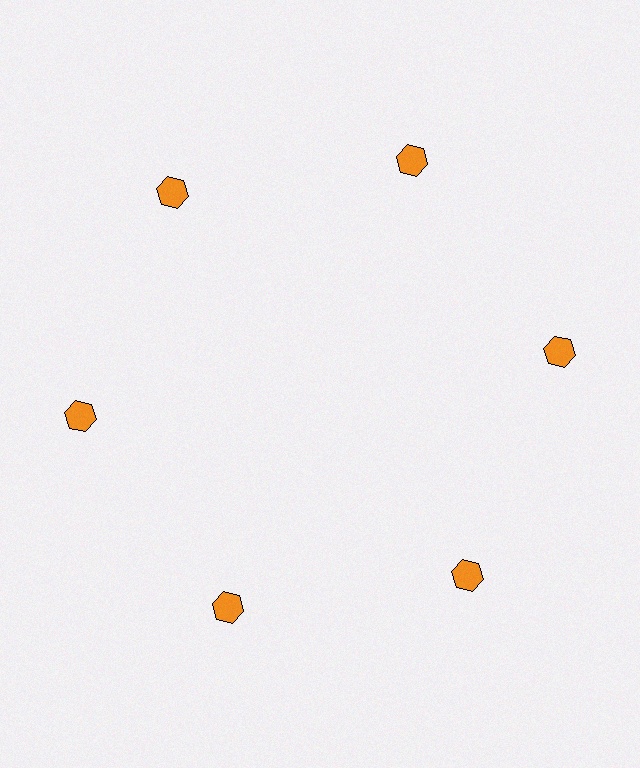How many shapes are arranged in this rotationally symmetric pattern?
There are 6 shapes, arranged in 6 groups of 1.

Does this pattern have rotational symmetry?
Yes, this pattern has 6-fold rotational symmetry. It looks the same after rotating 60 degrees around the center.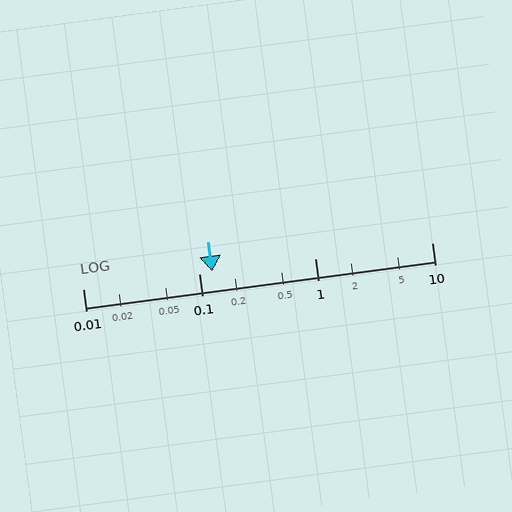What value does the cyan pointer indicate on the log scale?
The pointer indicates approximately 0.13.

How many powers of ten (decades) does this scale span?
The scale spans 3 decades, from 0.01 to 10.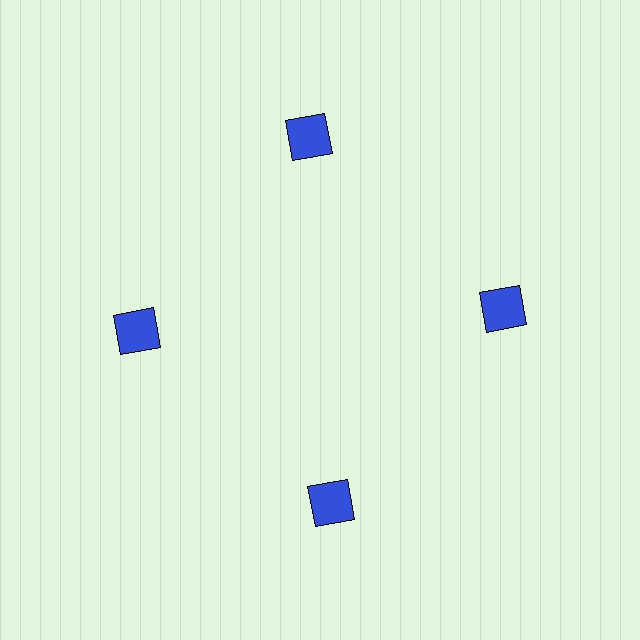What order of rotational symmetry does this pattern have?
This pattern has 4-fold rotational symmetry.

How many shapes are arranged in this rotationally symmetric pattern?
There are 4 shapes, arranged in 4 groups of 1.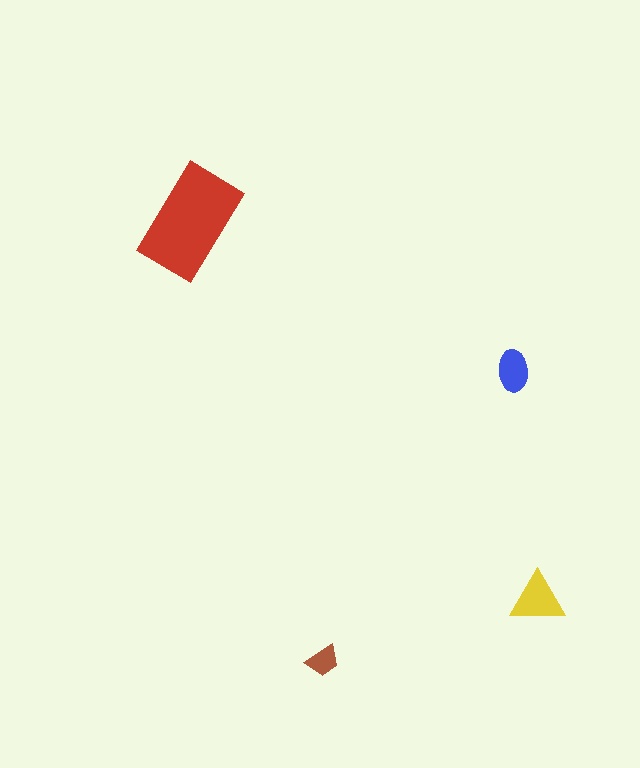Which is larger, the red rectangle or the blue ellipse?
The red rectangle.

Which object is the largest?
The red rectangle.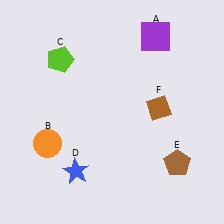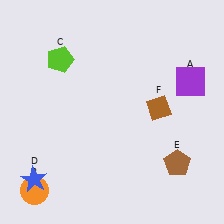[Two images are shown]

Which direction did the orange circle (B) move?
The orange circle (B) moved down.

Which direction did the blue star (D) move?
The blue star (D) moved left.